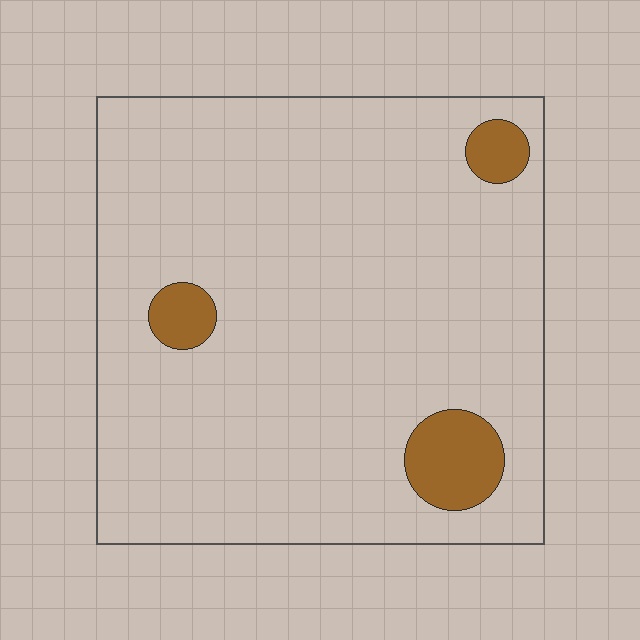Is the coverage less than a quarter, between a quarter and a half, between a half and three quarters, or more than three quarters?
Less than a quarter.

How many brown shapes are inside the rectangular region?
3.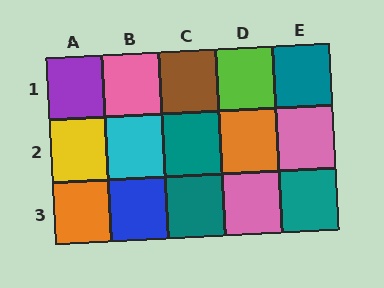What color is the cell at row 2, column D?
Orange.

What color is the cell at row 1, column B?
Pink.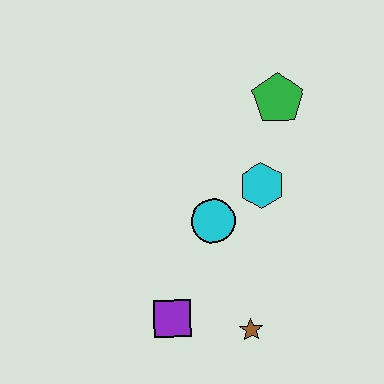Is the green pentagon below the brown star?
No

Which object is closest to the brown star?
The purple square is closest to the brown star.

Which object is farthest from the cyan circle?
The green pentagon is farthest from the cyan circle.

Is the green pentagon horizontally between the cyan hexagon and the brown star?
No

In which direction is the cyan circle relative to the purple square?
The cyan circle is above the purple square.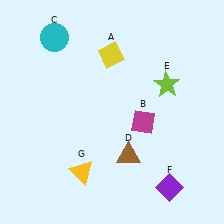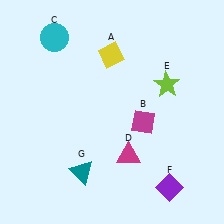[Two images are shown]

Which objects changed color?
D changed from brown to magenta. G changed from yellow to teal.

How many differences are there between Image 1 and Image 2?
There are 2 differences between the two images.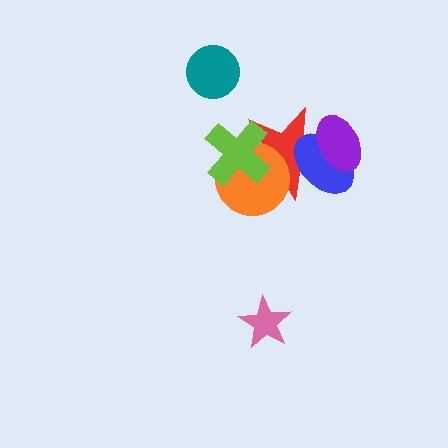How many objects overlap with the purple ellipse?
2 objects overlap with the purple ellipse.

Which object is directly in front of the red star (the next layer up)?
The blue ellipse is directly in front of the red star.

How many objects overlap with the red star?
4 objects overlap with the red star.